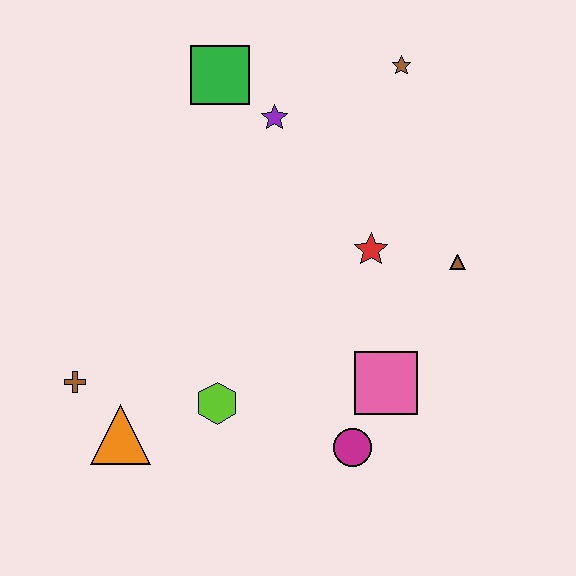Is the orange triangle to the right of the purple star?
No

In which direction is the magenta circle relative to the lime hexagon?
The magenta circle is to the right of the lime hexagon.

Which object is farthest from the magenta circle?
The green square is farthest from the magenta circle.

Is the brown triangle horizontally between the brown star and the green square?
No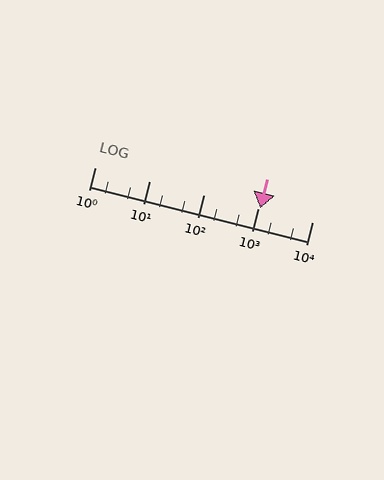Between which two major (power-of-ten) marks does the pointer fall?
The pointer is between 1000 and 10000.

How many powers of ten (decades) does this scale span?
The scale spans 4 decades, from 1 to 10000.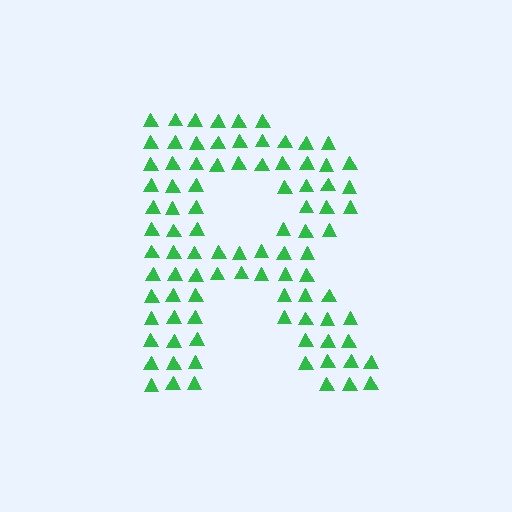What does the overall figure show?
The overall figure shows the letter R.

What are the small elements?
The small elements are triangles.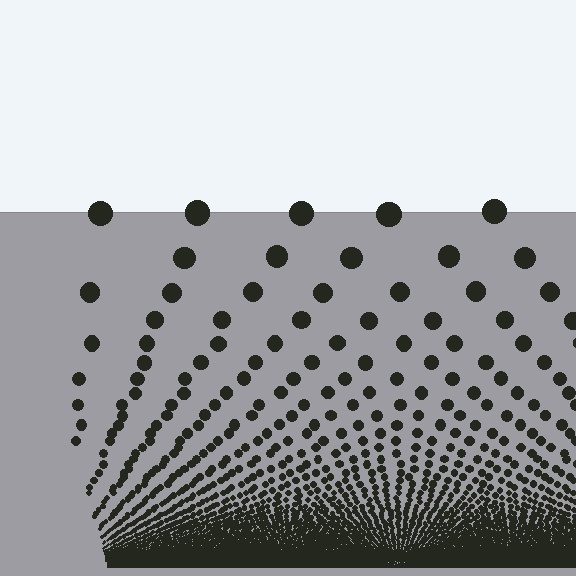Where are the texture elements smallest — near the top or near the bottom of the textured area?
Near the bottom.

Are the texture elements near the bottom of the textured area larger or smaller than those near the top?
Smaller. The gradient is inverted — elements near the bottom are smaller and denser.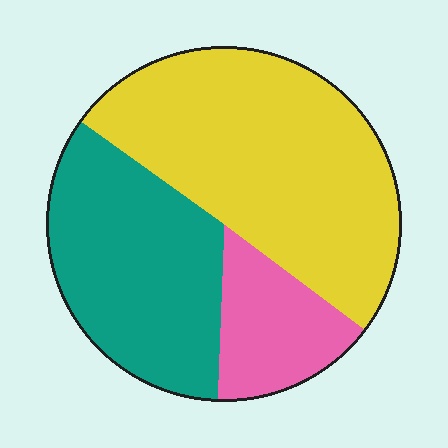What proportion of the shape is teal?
Teal takes up about one third (1/3) of the shape.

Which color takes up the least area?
Pink, at roughly 15%.